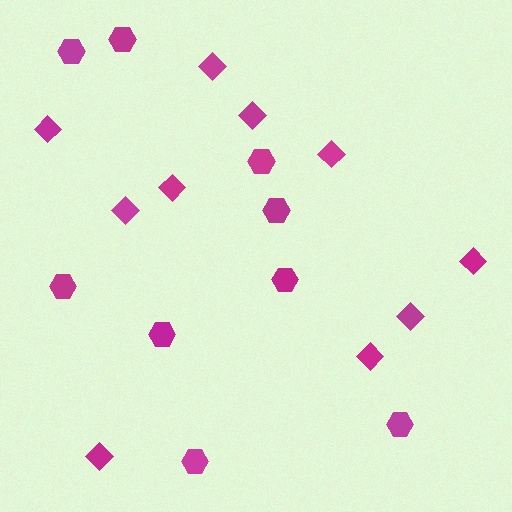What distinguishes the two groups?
There are 2 groups: one group of diamonds (10) and one group of hexagons (9).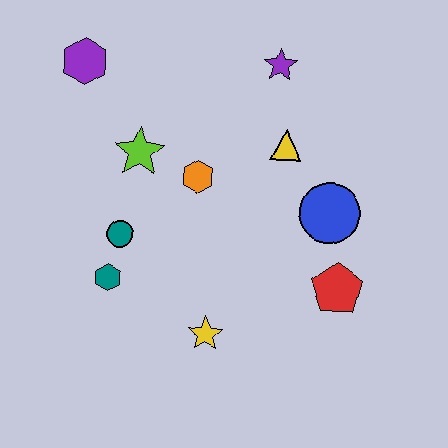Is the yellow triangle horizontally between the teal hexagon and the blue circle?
Yes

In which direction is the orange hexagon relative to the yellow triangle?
The orange hexagon is to the left of the yellow triangle.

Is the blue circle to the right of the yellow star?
Yes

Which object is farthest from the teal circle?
The purple star is farthest from the teal circle.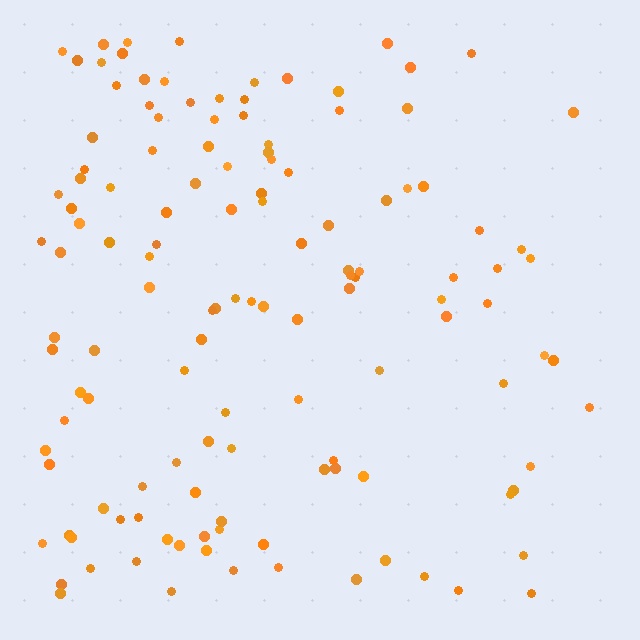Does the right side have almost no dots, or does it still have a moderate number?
Still a moderate number, just noticeably fewer than the left.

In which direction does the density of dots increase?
From right to left, with the left side densest.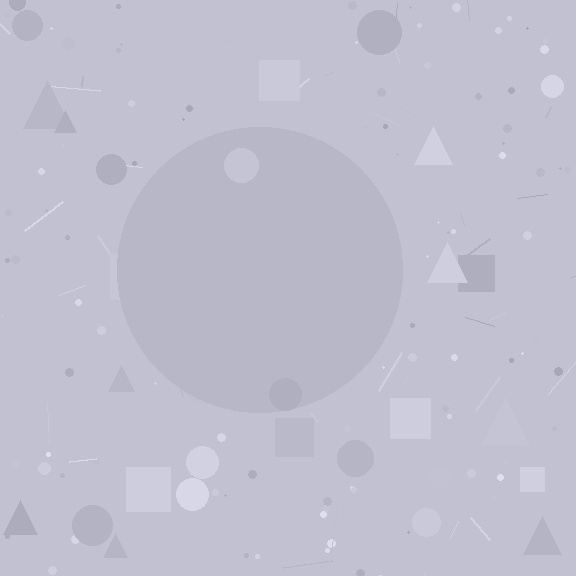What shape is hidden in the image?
A circle is hidden in the image.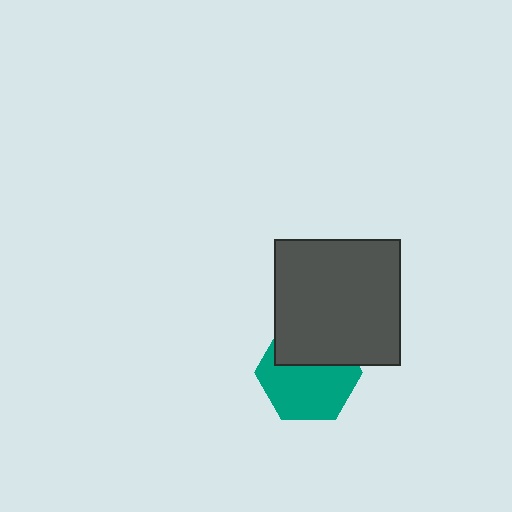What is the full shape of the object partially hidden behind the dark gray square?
The partially hidden object is a teal hexagon.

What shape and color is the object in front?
The object in front is a dark gray square.